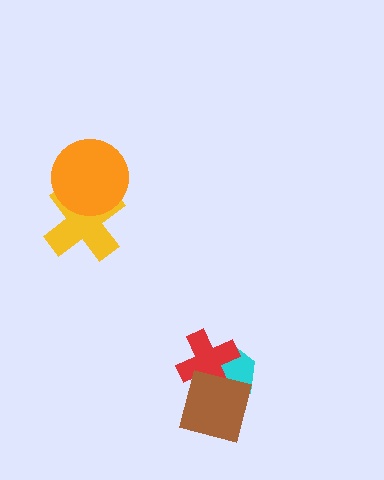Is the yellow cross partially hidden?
Yes, it is partially covered by another shape.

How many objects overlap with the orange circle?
1 object overlaps with the orange circle.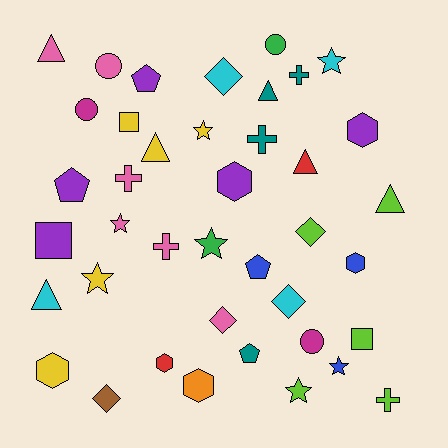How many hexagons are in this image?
There are 6 hexagons.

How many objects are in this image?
There are 40 objects.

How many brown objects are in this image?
There is 1 brown object.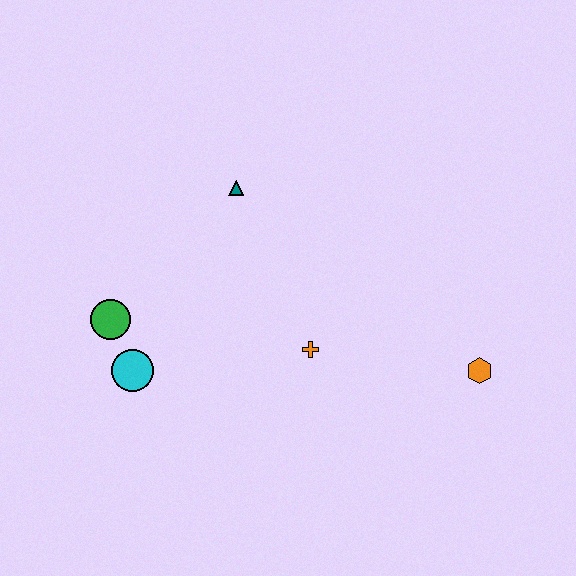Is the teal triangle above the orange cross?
Yes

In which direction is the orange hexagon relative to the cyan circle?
The orange hexagon is to the right of the cyan circle.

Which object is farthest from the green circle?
The orange hexagon is farthest from the green circle.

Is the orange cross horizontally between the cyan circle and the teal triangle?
No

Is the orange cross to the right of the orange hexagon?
No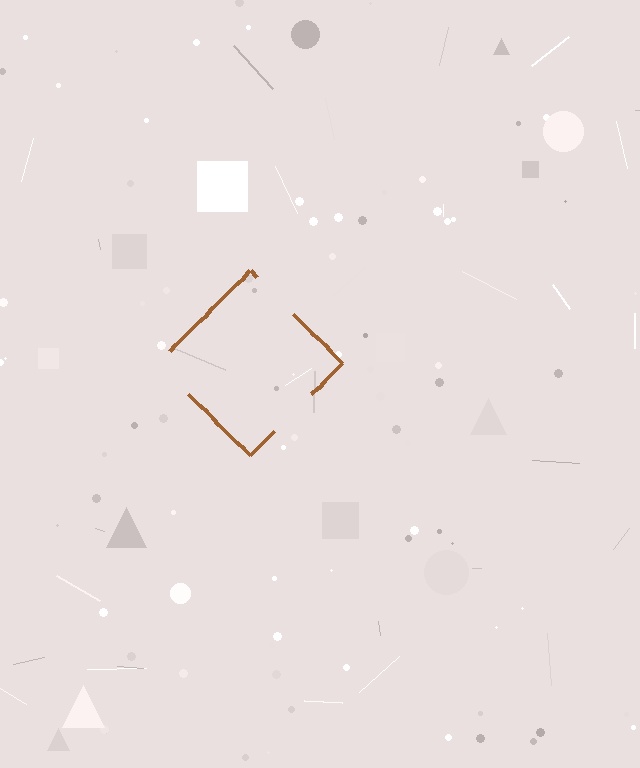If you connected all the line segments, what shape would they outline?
They would outline a diamond.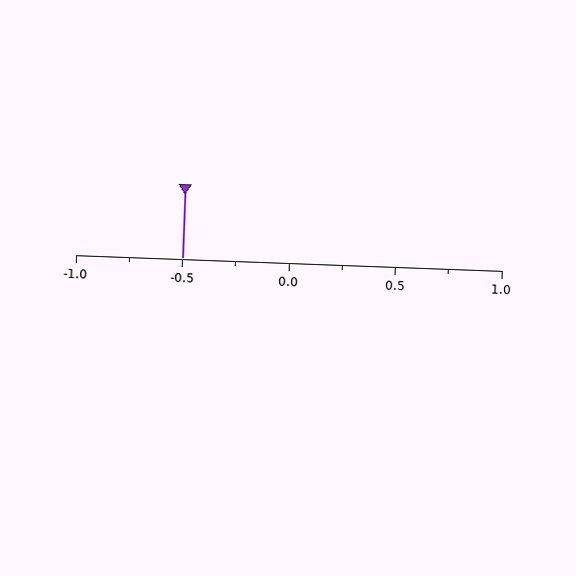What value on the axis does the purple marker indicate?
The marker indicates approximately -0.5.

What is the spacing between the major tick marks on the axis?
The major ticks are spaced 0.5 apart.